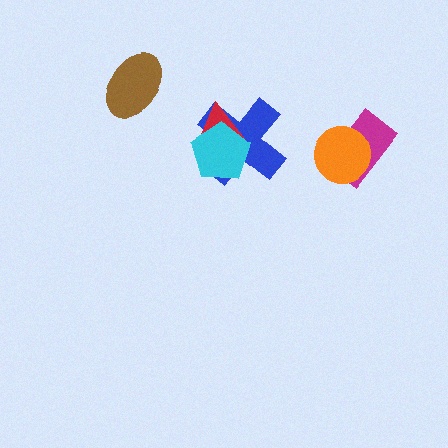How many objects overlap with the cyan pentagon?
2 objects overlap with the cyan pentagon.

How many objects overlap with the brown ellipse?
0 objects overlap with the brown ellipse.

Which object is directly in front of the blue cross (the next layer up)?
The red triangle is directly in front of the blue cross.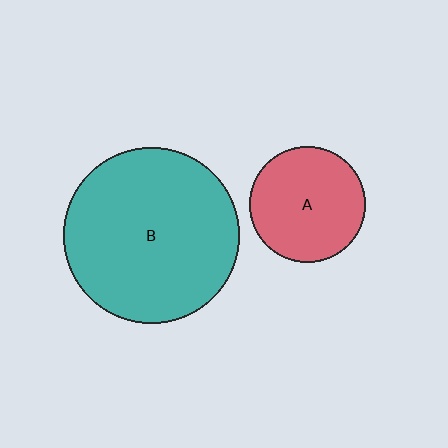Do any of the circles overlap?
No, none of the circles overlap.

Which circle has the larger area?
Circle B (teal).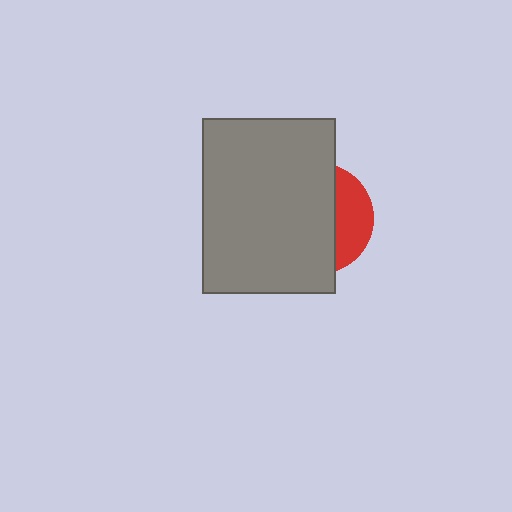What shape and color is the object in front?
The object in front is a gray rectangle.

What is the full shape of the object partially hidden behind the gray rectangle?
The partially hidden object is a red circle.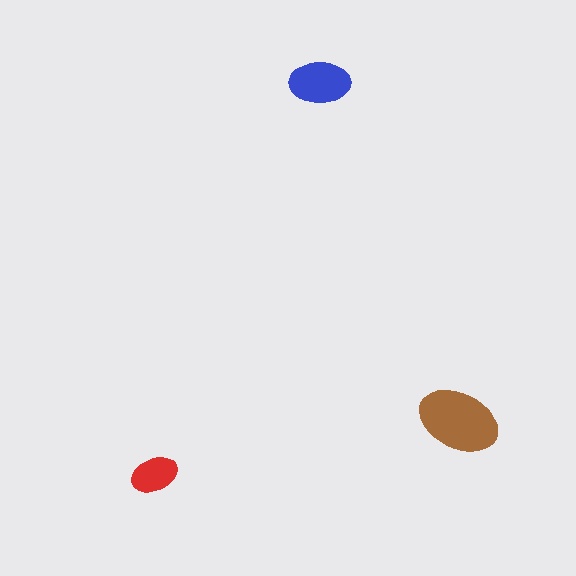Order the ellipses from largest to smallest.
the brown one, the blue one, the red one.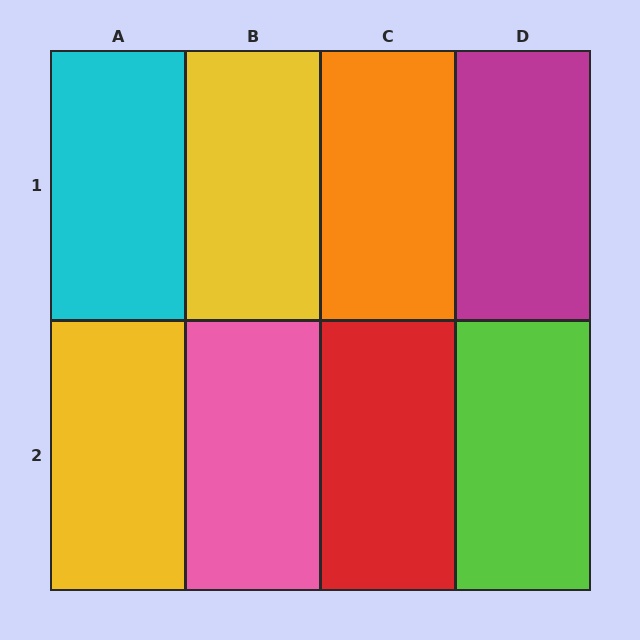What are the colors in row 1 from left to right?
Cyan, yellow, orange, magenta.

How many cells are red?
1 cell is red.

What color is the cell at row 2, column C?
Red.